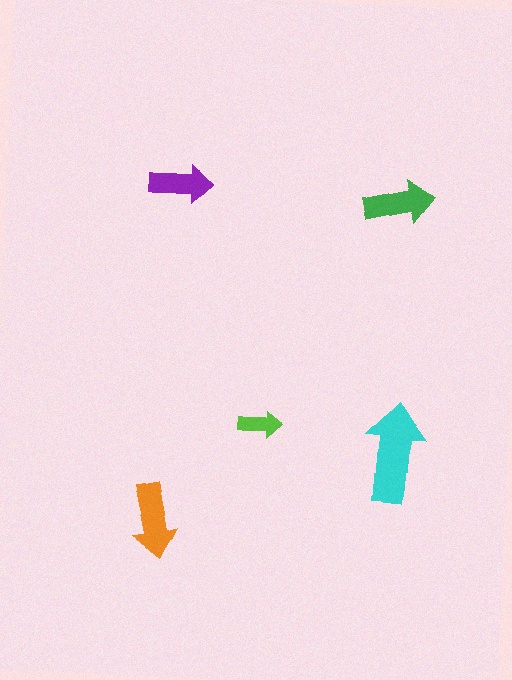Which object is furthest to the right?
The cyan arrow is rightmost.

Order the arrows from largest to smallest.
the cyan one, the orange one, the green one, the purple one, the lime one.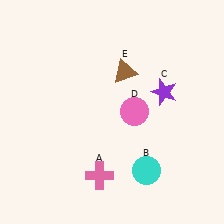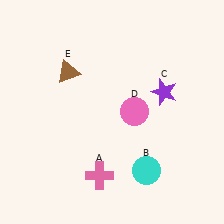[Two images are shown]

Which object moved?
The brown triangle (E) moved left.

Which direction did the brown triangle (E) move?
The brown triangle (E) moved left.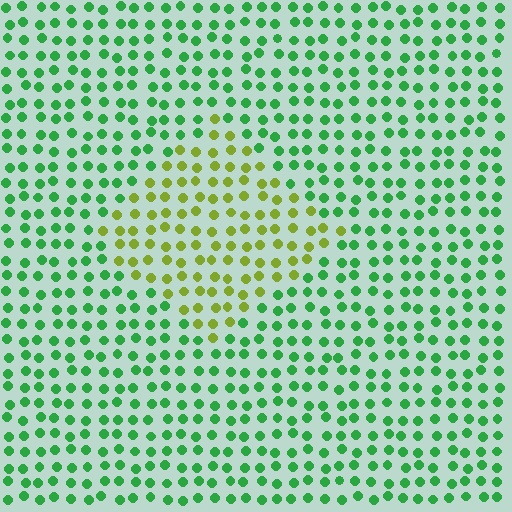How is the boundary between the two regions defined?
The boundary is defined purely by a slight shift in hue (about 52 degrees). Spacing, size, and orientation are identical on both sides.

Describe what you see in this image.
The image is filled with small green elements in a uniform arrangement. A diamond-shaped region is visible where the elements are tinted to a slightly different hue, forming a subtle color boundary.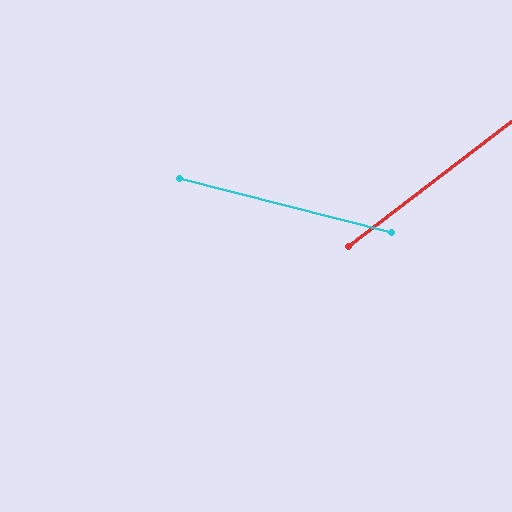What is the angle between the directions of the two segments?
Approximately 52 degrees.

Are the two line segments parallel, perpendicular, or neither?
Neither parallel nor perpendicular — they differ by about 52°.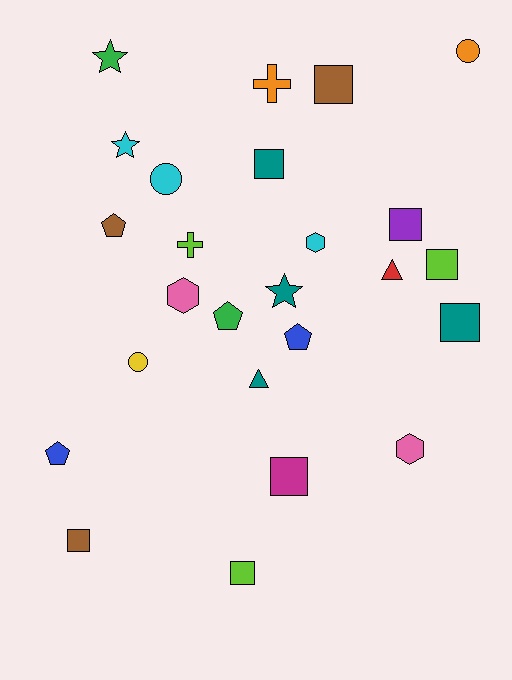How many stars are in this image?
There are 3 stars.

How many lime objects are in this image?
There are 3 lime objects.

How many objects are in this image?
There are 25 objects.